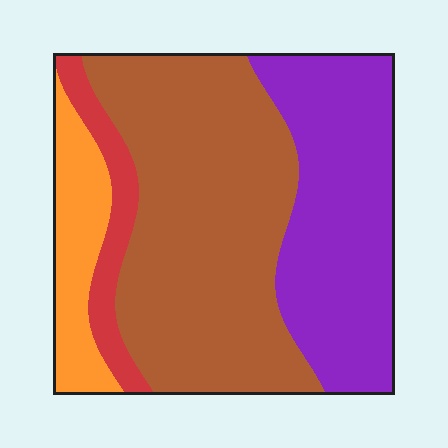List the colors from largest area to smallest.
From largest to smallest: brown, purple, orange, red.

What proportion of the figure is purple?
Purple covers roughly 30% of the figure.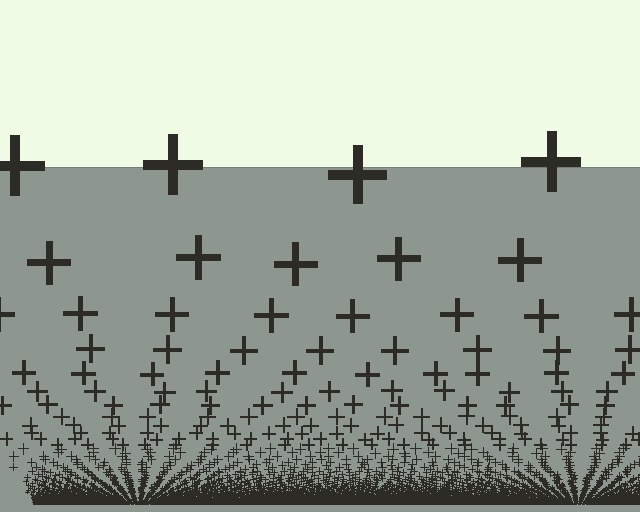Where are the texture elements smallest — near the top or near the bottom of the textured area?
Near the bottom.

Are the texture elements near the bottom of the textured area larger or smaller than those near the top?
Smaller. The gradient is inverted — elements near the bottom are smaller and denser.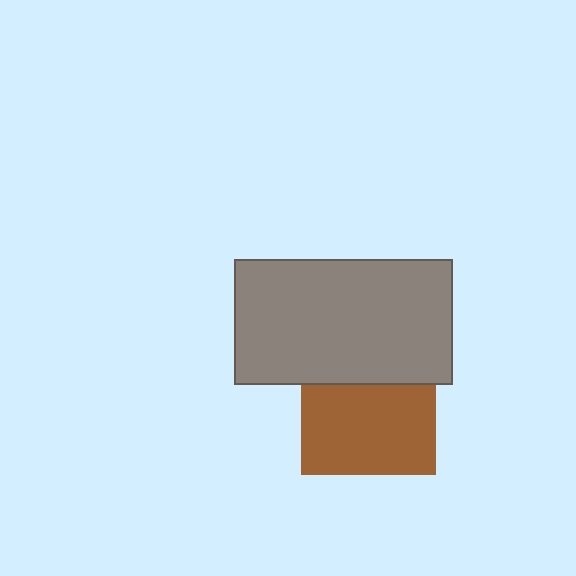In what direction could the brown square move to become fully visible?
The brown square could move down. That would shift it out from behind the gray rectangle entirely.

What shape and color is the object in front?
The object in front is a gray rectangle.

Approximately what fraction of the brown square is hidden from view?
Roughly 34% of the brown square is hidden behind the gray rectangle.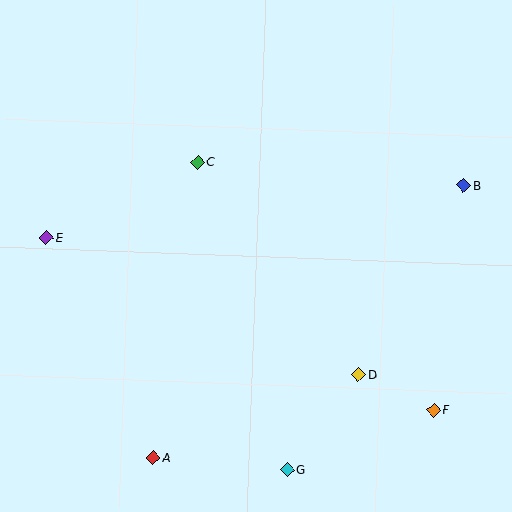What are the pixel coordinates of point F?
Point F is at (434, 410).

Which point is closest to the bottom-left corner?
Point A is closest to the bottom-left corner.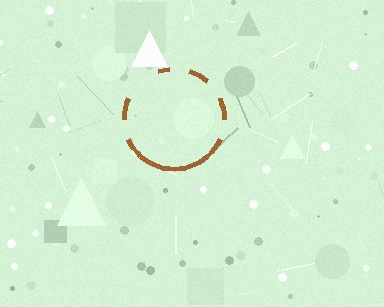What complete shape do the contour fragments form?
The contour fragments form a circle.